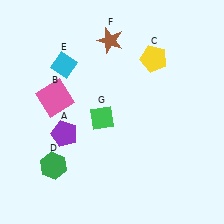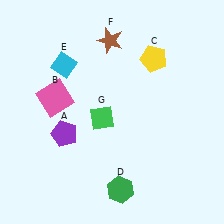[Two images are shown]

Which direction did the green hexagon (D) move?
The green hexagon (D) moved right.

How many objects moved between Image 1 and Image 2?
1 object moved between the two images.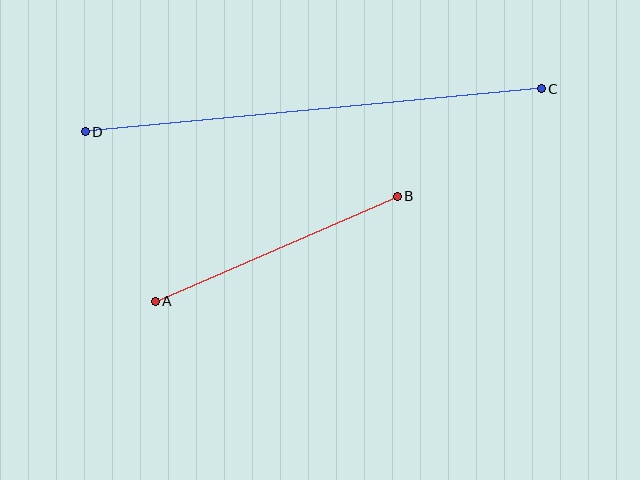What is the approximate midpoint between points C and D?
The midpoint is at approximately (313, 110) pixels.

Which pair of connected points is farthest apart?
Points C and D are farthest apart.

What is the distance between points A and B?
The distance is approximately 264 pixels.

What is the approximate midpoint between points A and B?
The midpoint is at approximately (276, 249) pixels.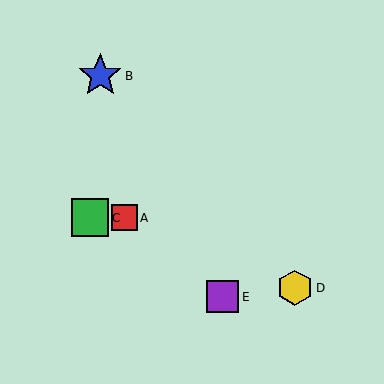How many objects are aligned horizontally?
2 objects (A, C) are aligned horizontally.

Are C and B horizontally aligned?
No, C is at y≈218 and B is at y≈76.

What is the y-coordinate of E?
Object E is at y≈297.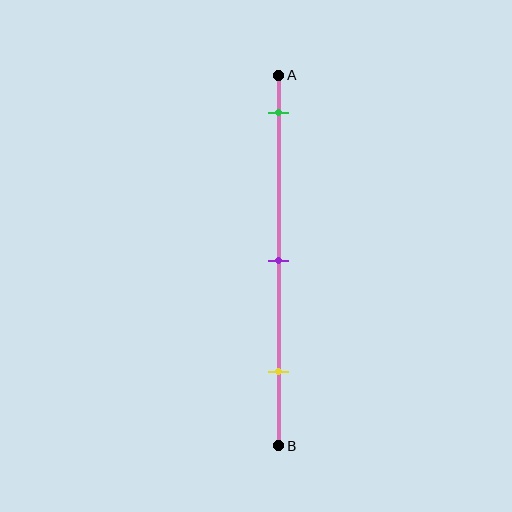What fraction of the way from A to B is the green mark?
The green mark is approximately 10% (0.1) of the way from A to B.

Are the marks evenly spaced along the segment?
Yes, the marks are approximately evenly spaced.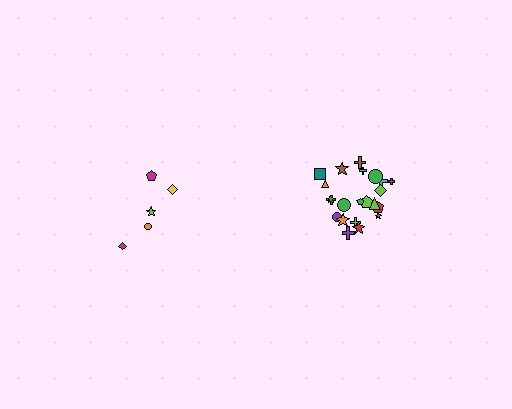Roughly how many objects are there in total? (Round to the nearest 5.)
Roughly 25 objects in total.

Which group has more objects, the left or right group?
The right group.